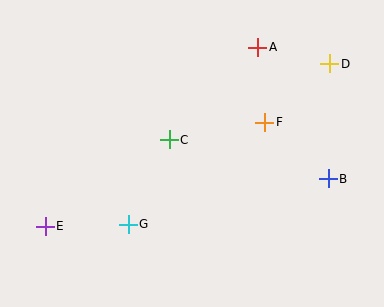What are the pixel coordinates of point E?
Point E is at (45, 226).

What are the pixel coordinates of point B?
Point B is at (328, 179).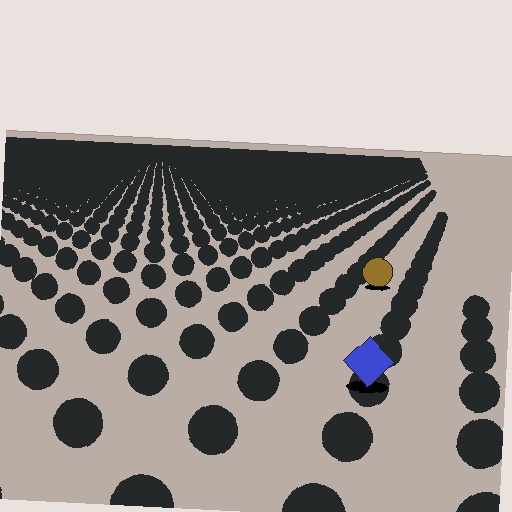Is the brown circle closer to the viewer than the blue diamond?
No. The blue diamond is closer — you can tell from the texture gradient: the ground texture is coarser near it.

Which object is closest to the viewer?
The blue diamond is closest. The texture marks near it are larger and more spread out.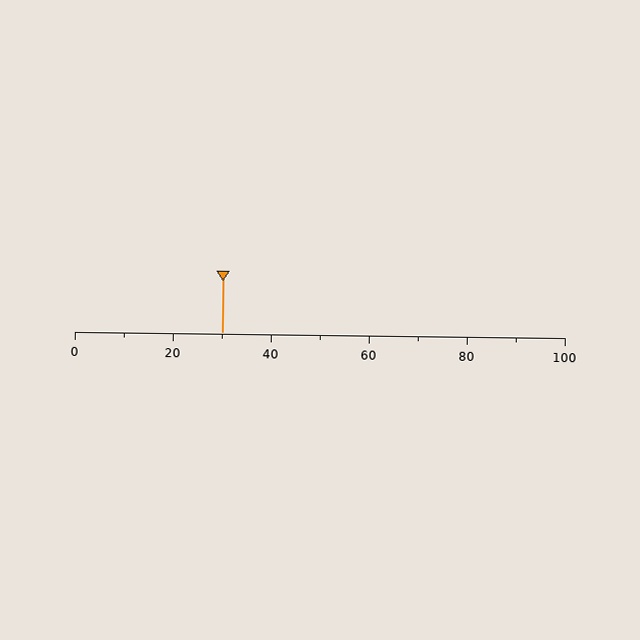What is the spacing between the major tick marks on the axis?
The major ticks are spaced 20 apart.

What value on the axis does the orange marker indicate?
The marker indicates approximately 30.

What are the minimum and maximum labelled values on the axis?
The axis runs from 0 to 100.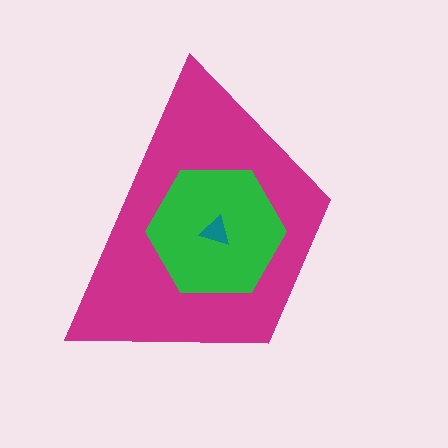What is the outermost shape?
The magenta trapezoid.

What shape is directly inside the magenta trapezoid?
The green hexagon.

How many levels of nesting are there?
3.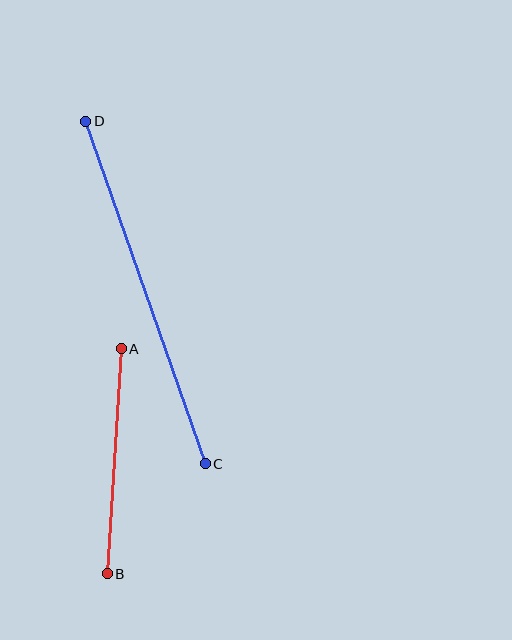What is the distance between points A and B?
The distance is approximately 225 pixels.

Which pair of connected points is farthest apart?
Points C and D are farthest apart.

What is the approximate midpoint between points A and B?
The midpoint is at approximately (114, 461) pixels.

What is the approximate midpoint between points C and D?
The midpoint is at approximately (146, 292) pixels.